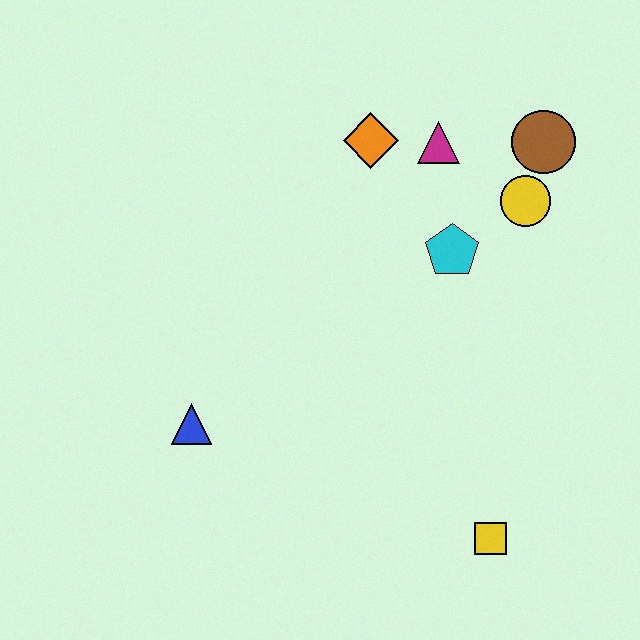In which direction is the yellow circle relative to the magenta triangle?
The yellow circle is to the right of the magenta triangle.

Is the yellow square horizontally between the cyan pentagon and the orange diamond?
No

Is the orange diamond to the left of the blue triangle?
No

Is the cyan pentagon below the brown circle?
Yes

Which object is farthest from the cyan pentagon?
The blue triangle is farthest from the cyan pentagon.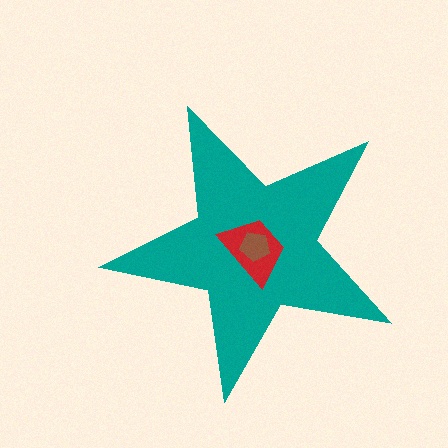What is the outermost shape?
The teal star.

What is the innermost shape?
The brown pentagon.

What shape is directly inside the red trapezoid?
The brown pentagon.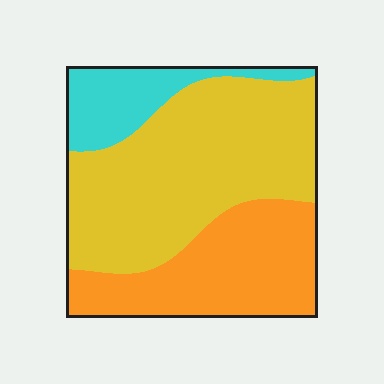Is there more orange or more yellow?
Yellow.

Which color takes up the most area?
Yellow, at roughly 55%.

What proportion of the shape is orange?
Orange covers roughly 30% of the shape.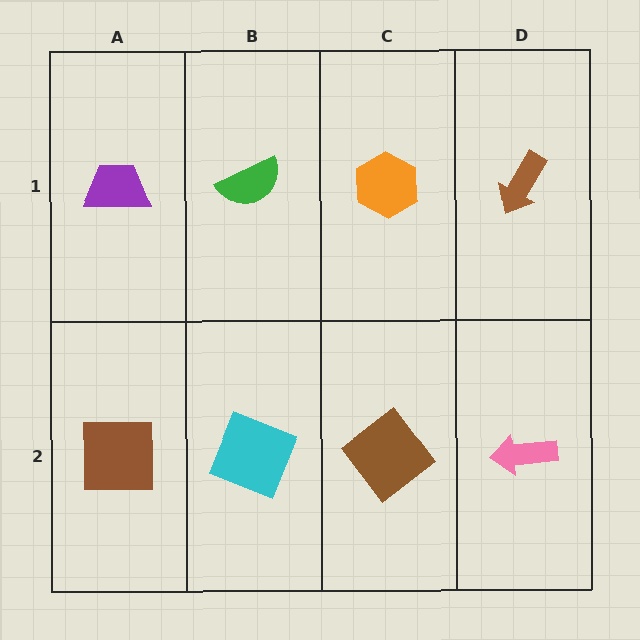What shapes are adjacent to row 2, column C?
An orange hexagon (row 1, column C), a cyan square (row 2, column B), a pink arrow (row 2, column D).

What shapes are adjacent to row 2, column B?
A green semicircle (row 1, column B), a brown square (row 2, column A), a brown diamond (row 2, column C).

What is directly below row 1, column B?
A cyan square.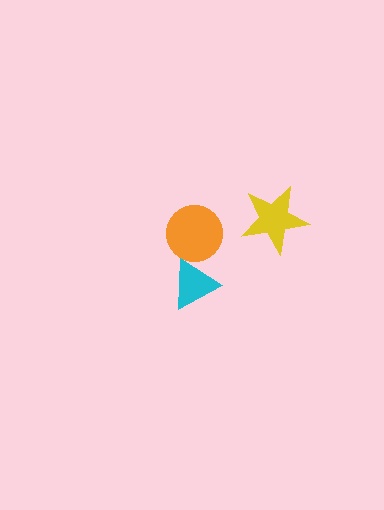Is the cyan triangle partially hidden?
Yes, it is partially covered by another shape.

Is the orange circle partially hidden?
No, no other shape covers it.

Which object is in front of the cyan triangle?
The orange circle is in front of the cyan triangle.